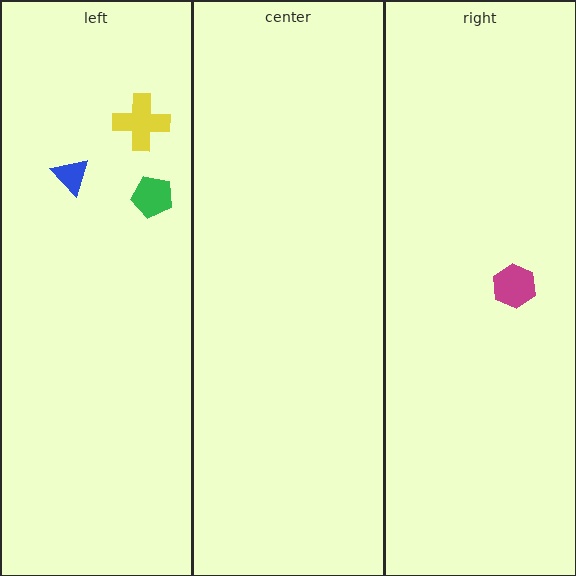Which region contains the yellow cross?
The left region.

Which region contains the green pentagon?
The left region.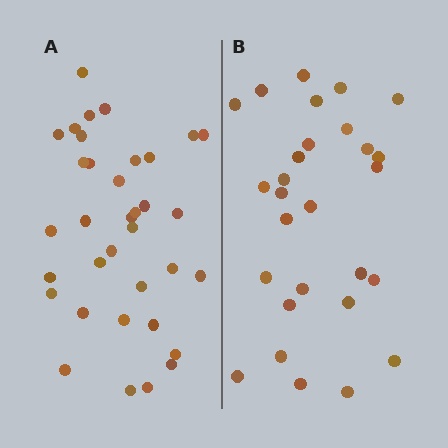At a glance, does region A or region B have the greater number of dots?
Region A (the left region) has more dots.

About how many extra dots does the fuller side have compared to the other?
Region A has roughly 8 or so more dots than region B.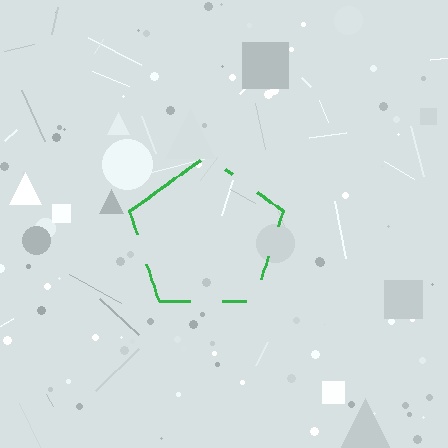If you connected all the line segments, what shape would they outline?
They would outline a pentagon.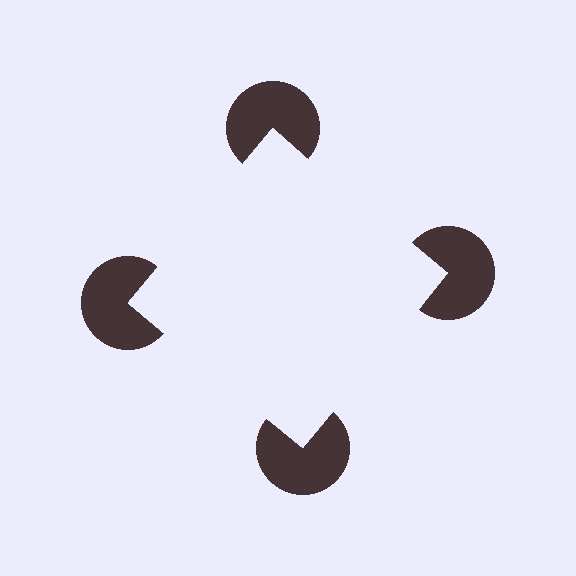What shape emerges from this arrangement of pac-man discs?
An illusory square — its edges are inferred from the aligned wedge cuts in the pac-man discs, not physically drawn.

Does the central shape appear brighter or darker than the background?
It typically appears slightly brighter than the background, even though no actual brightness change is drawn.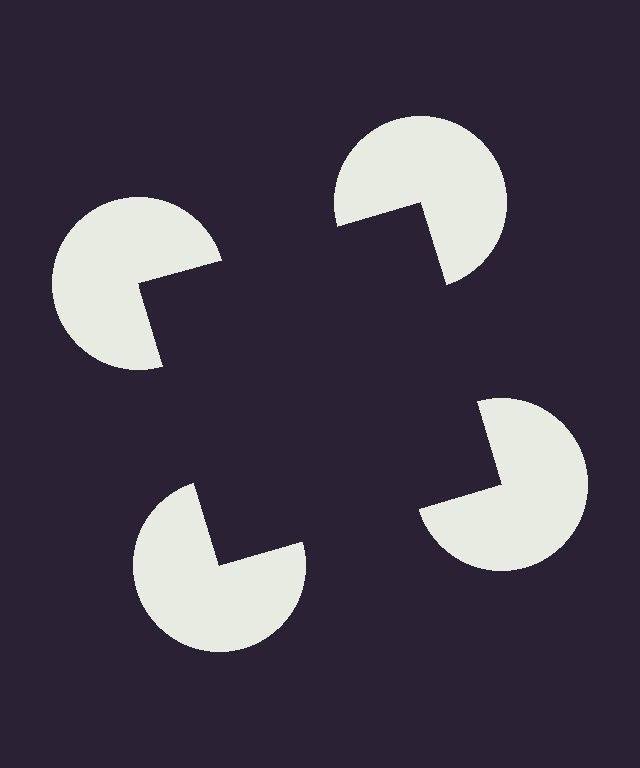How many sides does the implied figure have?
4 sides.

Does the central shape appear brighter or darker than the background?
It typically appears slightly darker than the background, even though no actual brightness change is drawn.